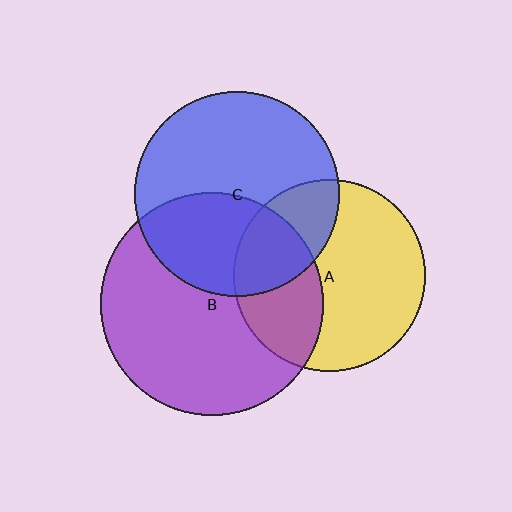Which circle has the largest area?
Circle B (purple).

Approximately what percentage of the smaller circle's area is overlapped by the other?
Approximately 40%.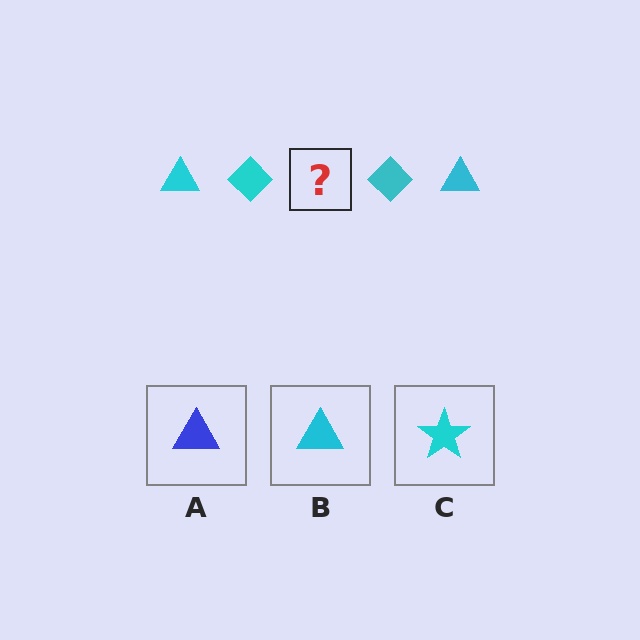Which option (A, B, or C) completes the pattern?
B.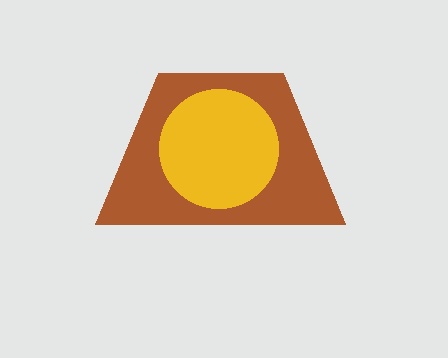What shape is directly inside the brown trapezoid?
The yellow circle.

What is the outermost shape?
The brown trapezoid.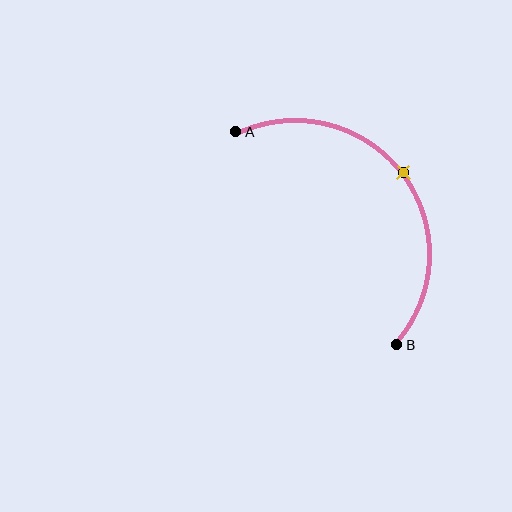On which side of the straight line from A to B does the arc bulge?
The arc bulges above and to the right of the straight line connecting A and B.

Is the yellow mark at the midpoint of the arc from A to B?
Yes. The yellow mark lies on the arc at equal arc-length from both A and B — it is the arc midpoint.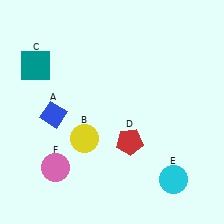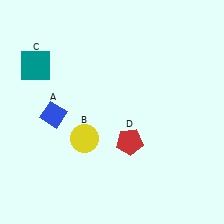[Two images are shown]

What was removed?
The cyan circle (E), the pink circle (F) were removed in Image 2.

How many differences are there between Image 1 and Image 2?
There are 2 differences between the two images.